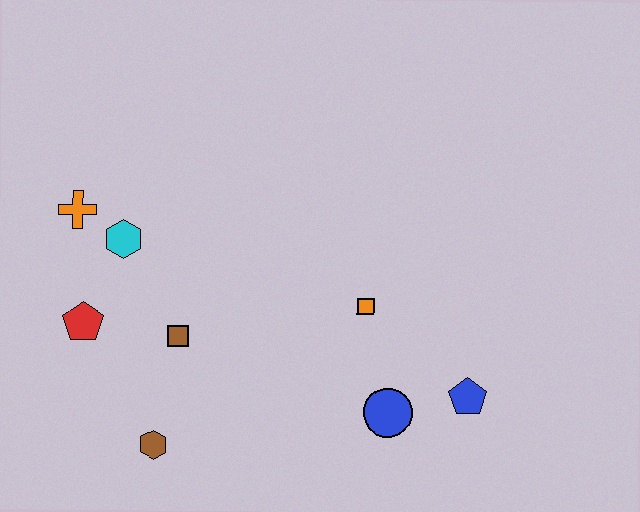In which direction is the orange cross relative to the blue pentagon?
The orange cross is to the left of the blue pentagon.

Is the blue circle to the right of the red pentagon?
Yes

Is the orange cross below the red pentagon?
No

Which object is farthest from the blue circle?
The orange cross is farthest from the blue circle.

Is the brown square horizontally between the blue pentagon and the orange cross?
Yes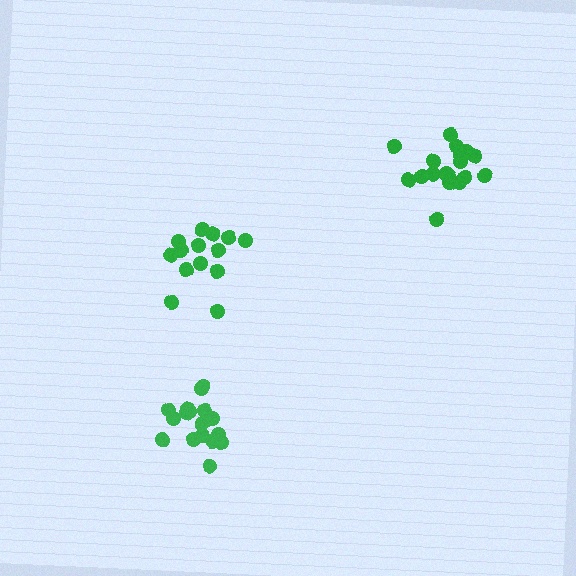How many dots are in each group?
Group 1: 14 dots, Group 2: 18 dots, Group 3: 17 dots (49 total).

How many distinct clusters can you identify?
There are 3 distinct clusters.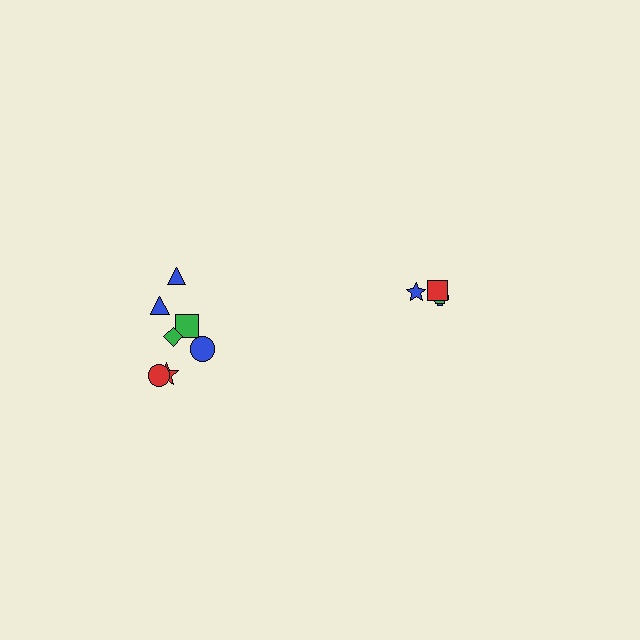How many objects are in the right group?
There are 4 objects.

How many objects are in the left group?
There are 7 objects.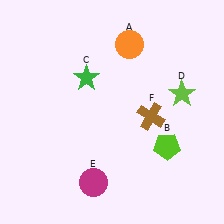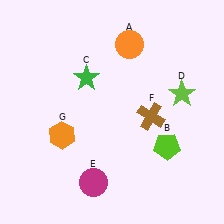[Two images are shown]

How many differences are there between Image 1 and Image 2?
There is 1 difference between the two images.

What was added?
An orange hexagon (G) was added in Image 2.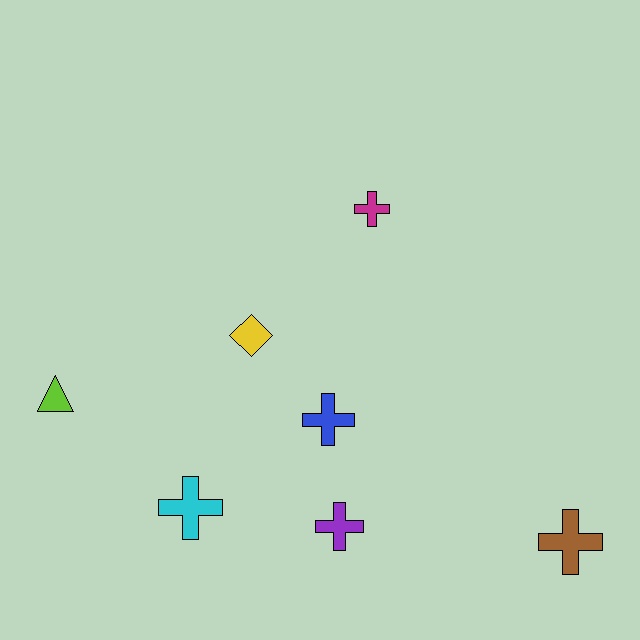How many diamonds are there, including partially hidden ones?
There is 1 diamond.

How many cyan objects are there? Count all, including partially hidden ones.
There is 1 cyan object.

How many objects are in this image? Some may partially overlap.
There are 7 objects.